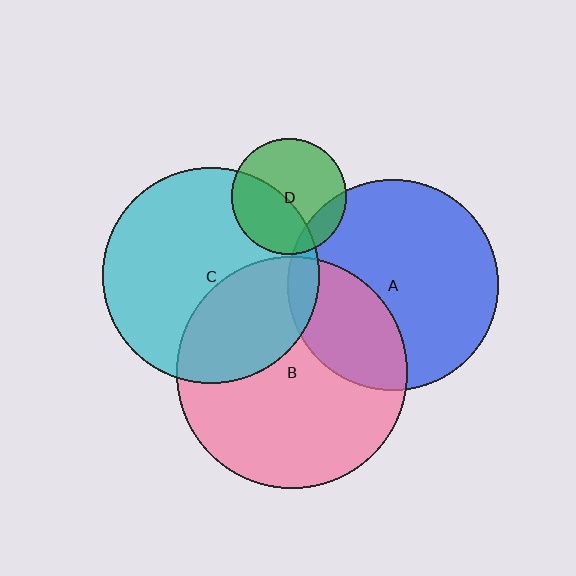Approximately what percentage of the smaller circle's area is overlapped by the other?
Approximately 15%.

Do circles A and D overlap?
Yes.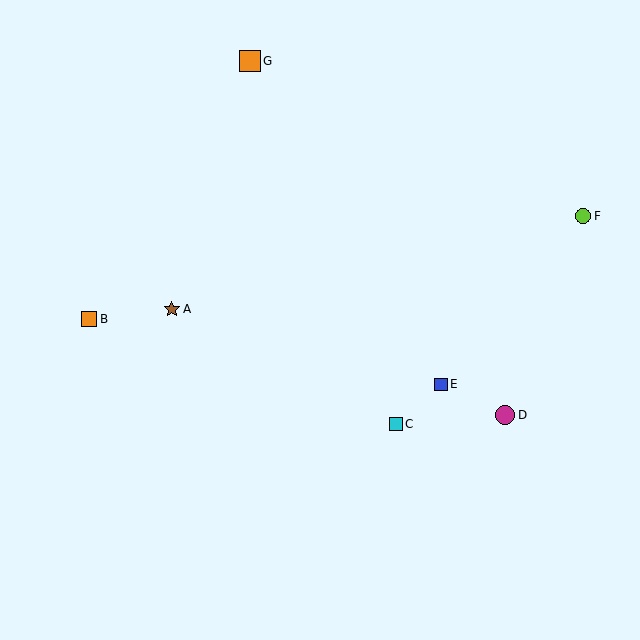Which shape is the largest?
The orange square (labeled G) is the largest.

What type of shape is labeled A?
Shape A is a brown star.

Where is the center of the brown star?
The center of the brown star is at (172, 309).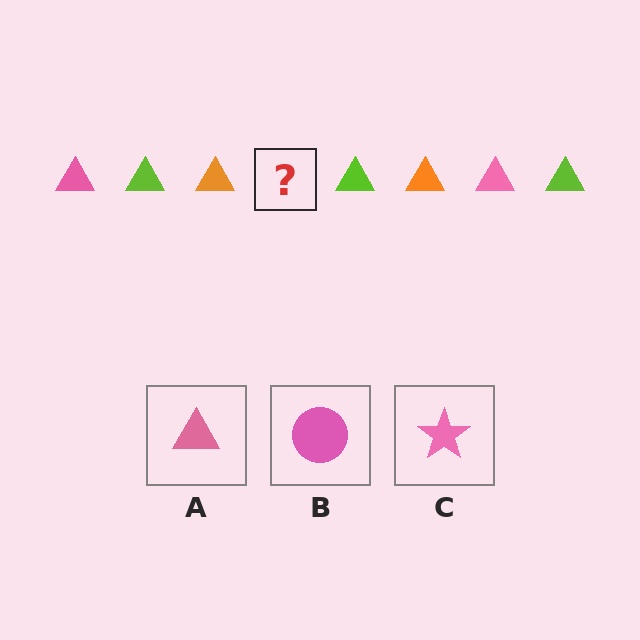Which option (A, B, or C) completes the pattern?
A.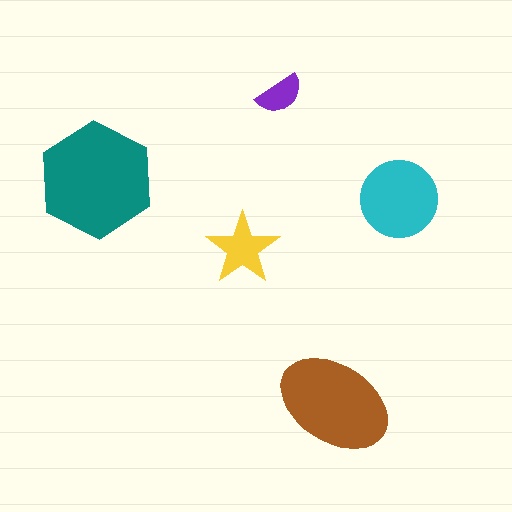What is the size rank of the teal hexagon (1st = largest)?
1st.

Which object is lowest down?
The brown ellipse is bottommost.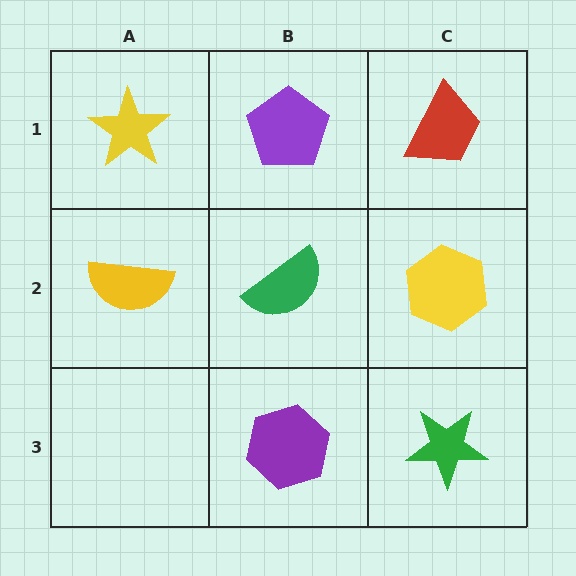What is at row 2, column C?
A yellow hexagon.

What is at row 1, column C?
A red trapezoid.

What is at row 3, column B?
A purple hexagon.